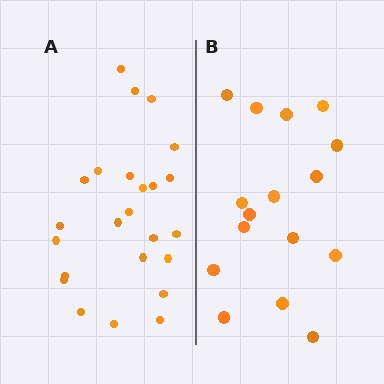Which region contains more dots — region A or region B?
Region A (the left region) has more dots.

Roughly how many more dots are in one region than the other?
Region A has roughly 8 or so more dots than region B.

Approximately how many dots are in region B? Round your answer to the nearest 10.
About 20 dots. (The exact count is 16, which rounds to 20.)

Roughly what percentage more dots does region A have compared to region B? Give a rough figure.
About 50% more.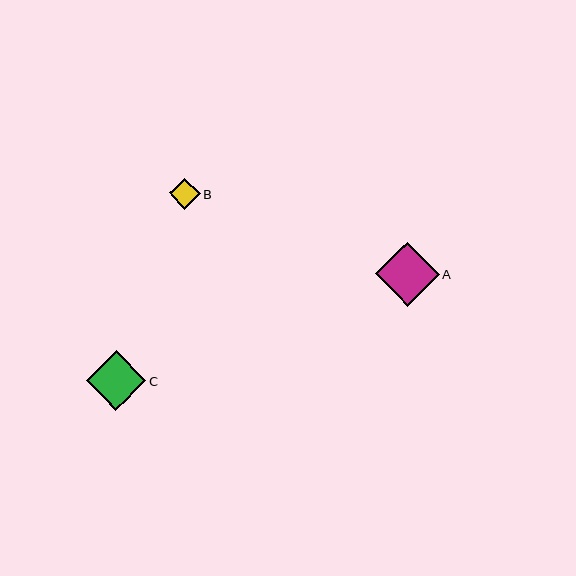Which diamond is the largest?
Diamond A is the largest with a size of approximately 64 pixels.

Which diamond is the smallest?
Diamond B is the smallest with a size of approximately 31 pixels.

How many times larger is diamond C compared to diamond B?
Diamond C is approximately 1.9 times the size of diamond B.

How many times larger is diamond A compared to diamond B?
Diamond A is approximately 2.1 times the size of diamond B.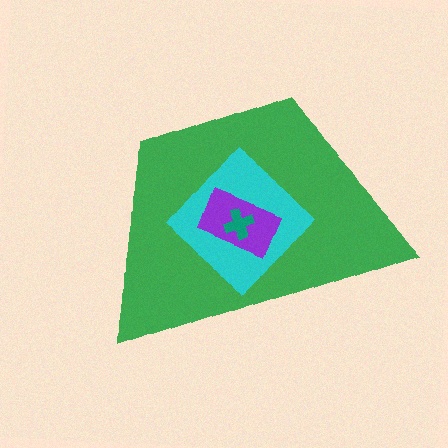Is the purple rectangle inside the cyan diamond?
Yes.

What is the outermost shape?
The green trapezoid.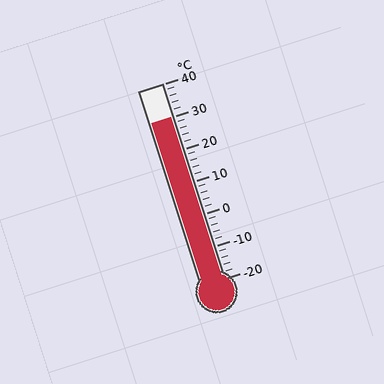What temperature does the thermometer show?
The thermometer shows approximately 30°C.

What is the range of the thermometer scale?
The thermometer scale ranges from -20°C to 40°C.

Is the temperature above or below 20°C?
The temperature is above 20°C.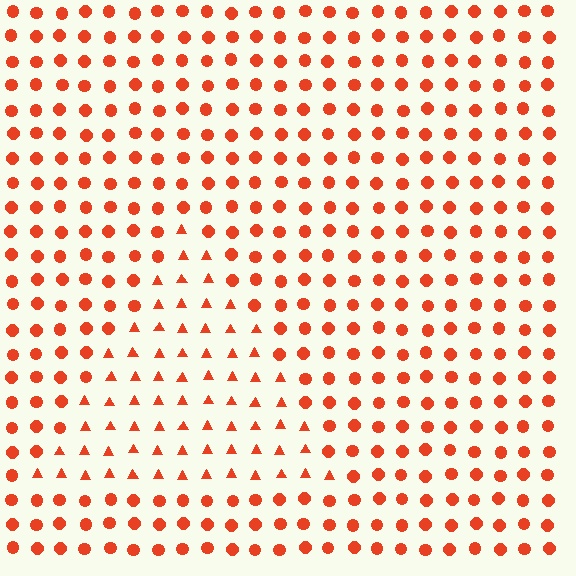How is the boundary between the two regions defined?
The boundary is defined by a change in element shape: triangles inside vs. circles outside. All elements share the same color and spacing.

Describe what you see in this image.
The image is filled with small red elements arranged in a uniform grid. A triangle-shaped region contains triangles, while the surrounding area contains circles. The boundary is defined purely by the change in element shape.